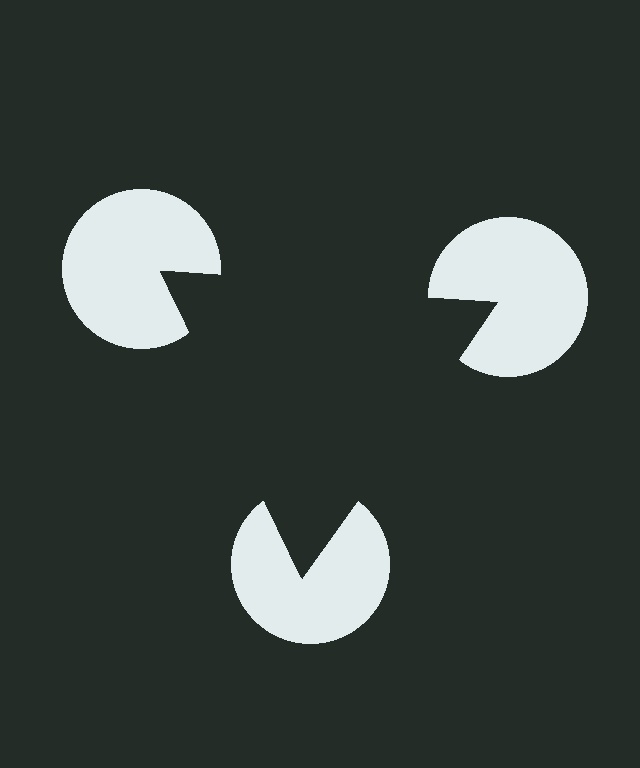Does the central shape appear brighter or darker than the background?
It typically appears slightly darker than the background, even though no actual brightness change is drawn.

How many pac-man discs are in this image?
There are 3 — one at each vertex of the illusory triangle.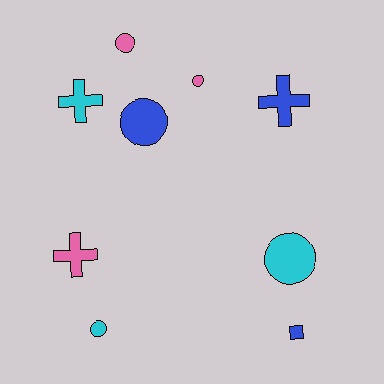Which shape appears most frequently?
Circle, with 5 objects.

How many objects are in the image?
There are 9 objects.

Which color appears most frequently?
Cyan, with 3 objects.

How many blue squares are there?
There is 1 blue square.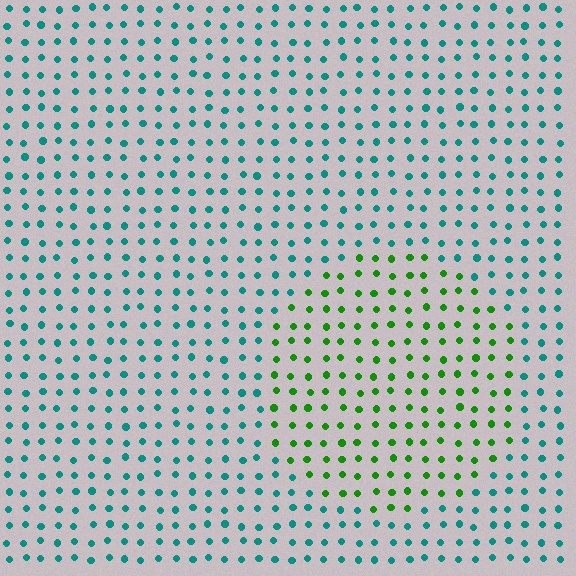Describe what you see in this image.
The image is filled with small teal elements in a uniform arrangement. A circle-shaped region is visible where the elements are tinted to a slightly different hue, forming a subtle color boundary.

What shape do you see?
I see a circle.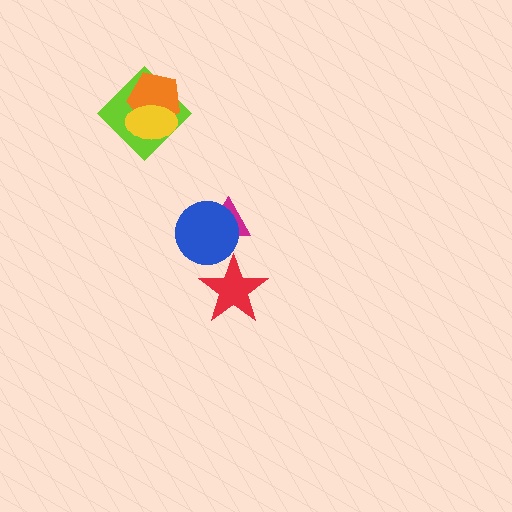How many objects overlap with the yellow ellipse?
2 objects overlap with the yellow ellipse.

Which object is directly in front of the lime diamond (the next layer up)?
The orange pentagon is directly in front of the lime diamond.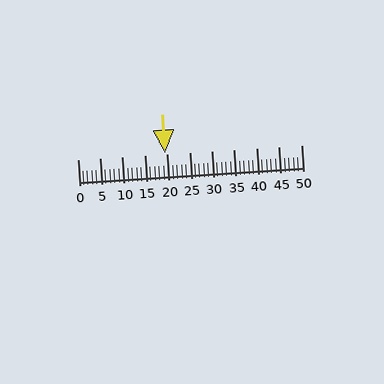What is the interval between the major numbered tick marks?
The major tick marks are spaced 5 units apart.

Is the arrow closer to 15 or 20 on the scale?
The arrow is closer to 20.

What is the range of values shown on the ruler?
The ruler shows values from 0 to 50.